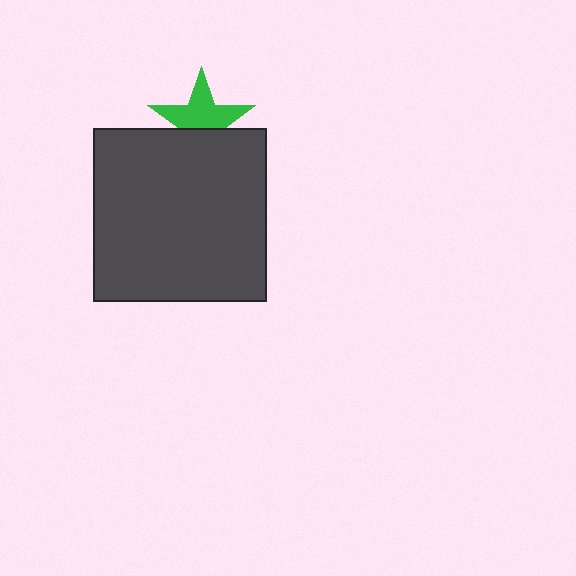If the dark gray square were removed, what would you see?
You would see the complete green star.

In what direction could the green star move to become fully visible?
The green star could move up. That would shift it out from behind the dark gray square entirely.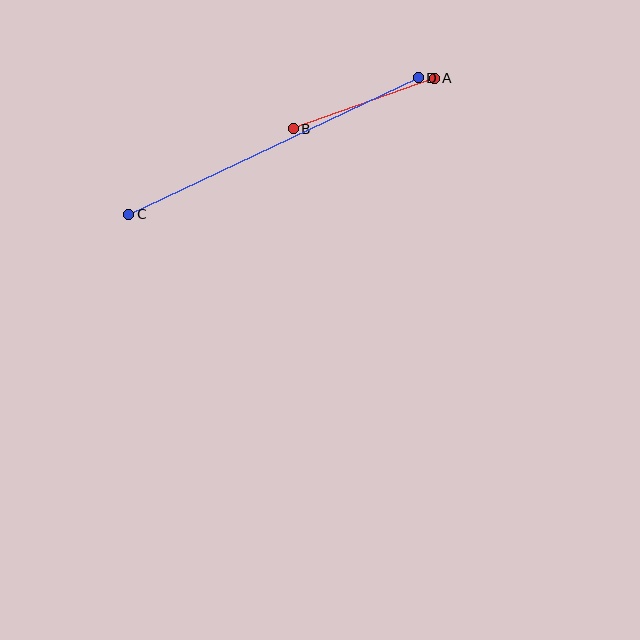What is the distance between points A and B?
The distance is approximately 150 pixels.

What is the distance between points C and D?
The distance is approximately 320 pixels.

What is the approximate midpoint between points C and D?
The midpoint is at approximately (273, 146) pixels.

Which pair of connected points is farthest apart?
Points C and D are farthest apart.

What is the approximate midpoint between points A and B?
The midpoint is at approximately (364, 103) pixels.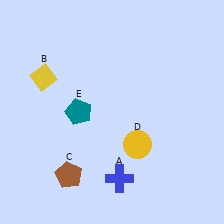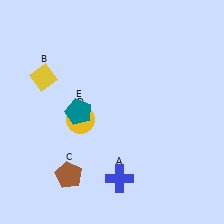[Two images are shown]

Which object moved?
The yellow circle (D) moved left.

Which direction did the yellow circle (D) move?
The yellow circle (D) moved left.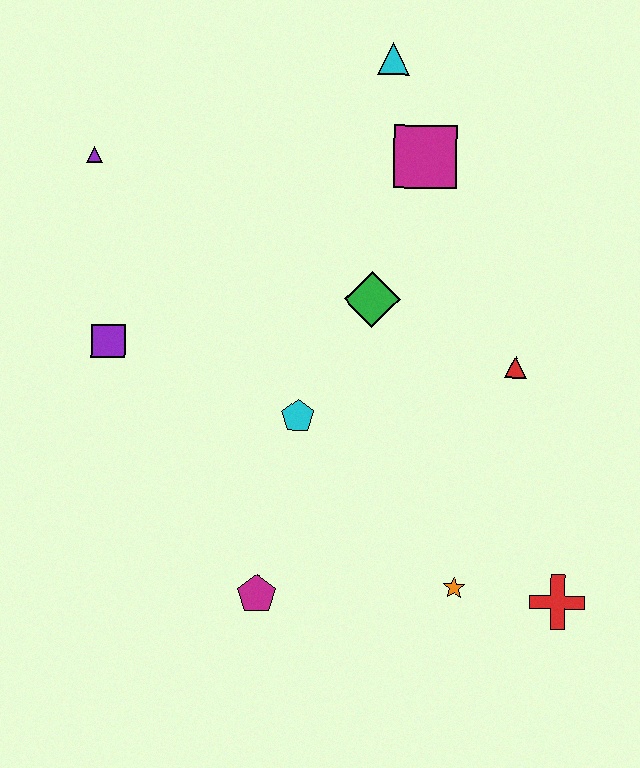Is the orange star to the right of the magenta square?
Yes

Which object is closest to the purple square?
The purple triangle is closest to the purple square.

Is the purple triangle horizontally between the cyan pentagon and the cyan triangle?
No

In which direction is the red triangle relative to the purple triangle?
The red triangle is to the right of the purple triangle.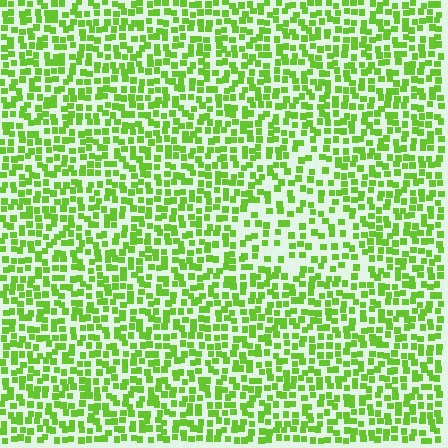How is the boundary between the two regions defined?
The boundary is defined by a change in element density (approximately 1.6x ratio). All elements are the same color, size, and shape.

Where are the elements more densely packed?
The elements are more densely packed outside the triangle boundary.